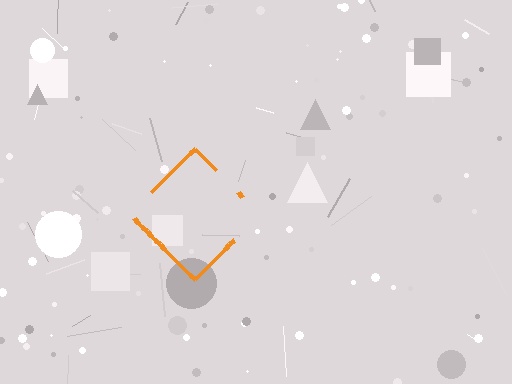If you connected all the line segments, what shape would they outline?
They would outline a diamond.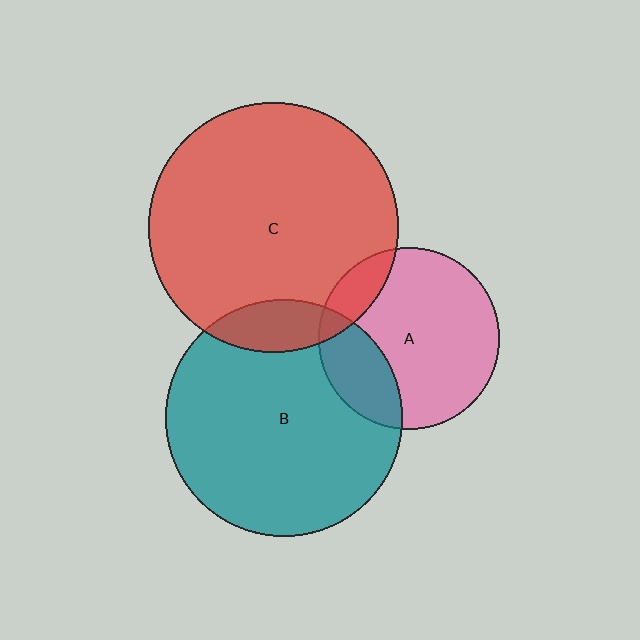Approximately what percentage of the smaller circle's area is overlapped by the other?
Approximately 25%.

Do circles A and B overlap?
Yes.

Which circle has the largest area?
Circle C (red).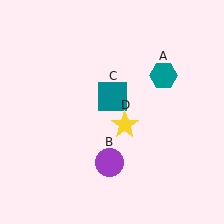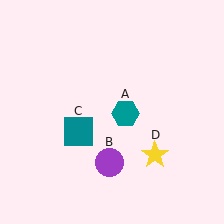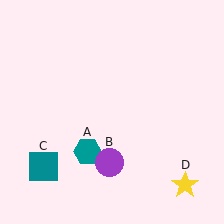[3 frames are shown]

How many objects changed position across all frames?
3 objects changed position: teal hexagon (object A), teal square (object C), yellow star (object D).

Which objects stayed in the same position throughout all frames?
Purple circle (object B) remained stationary.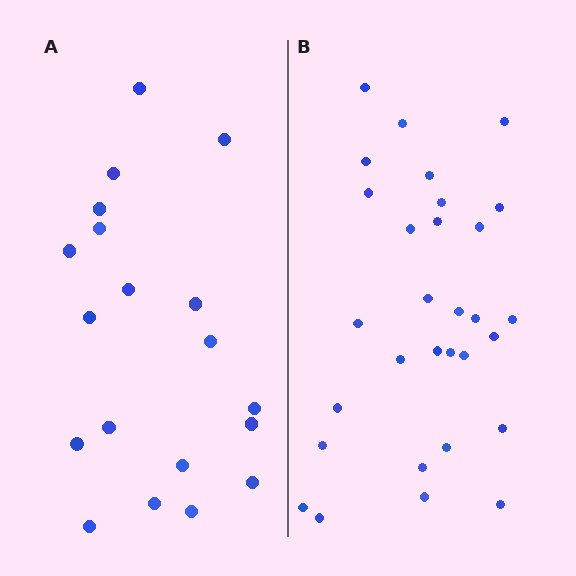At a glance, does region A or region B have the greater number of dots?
Region B (the right region) has more dots.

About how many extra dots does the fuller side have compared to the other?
Region B has roughly 12 or so more dots than region A.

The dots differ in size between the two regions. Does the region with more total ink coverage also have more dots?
No. Region A has more total ink coverage because its dots are larger, but region B actually contains more individual dots. Total area can be misleading — the number of items is what matters here.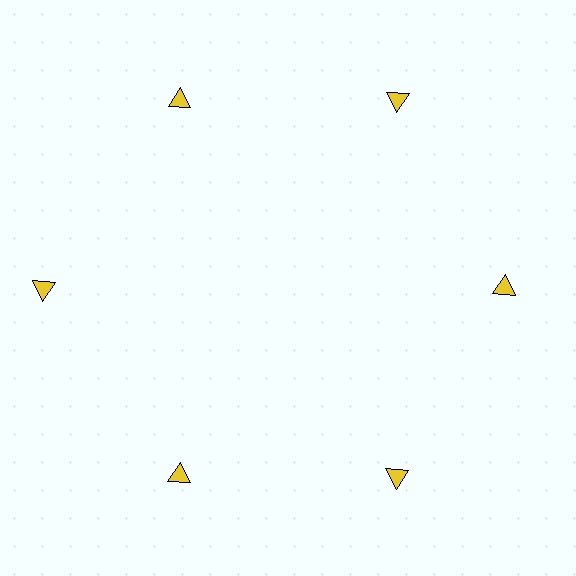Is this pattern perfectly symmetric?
No. The 6 yellow triangles are arranged in a ring, but one element near the 9 o'clock position is pushed outward from the center, breaking the 6-fold rotational symmetry.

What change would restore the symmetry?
The symmetry would be restored by moving it inward, back onto the ring so that all 6 triangles sit at equal angles and equal distance from the center.